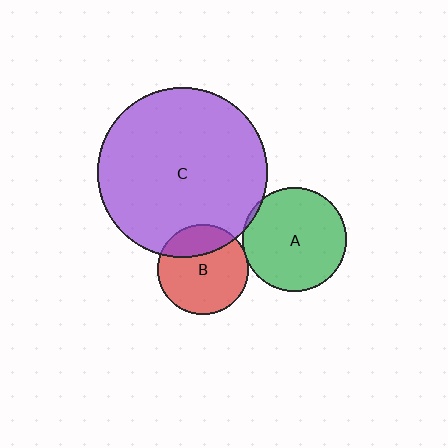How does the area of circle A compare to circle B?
Approximately 1.3 times.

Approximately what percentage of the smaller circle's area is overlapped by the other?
Approximately 25%.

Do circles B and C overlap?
Yes.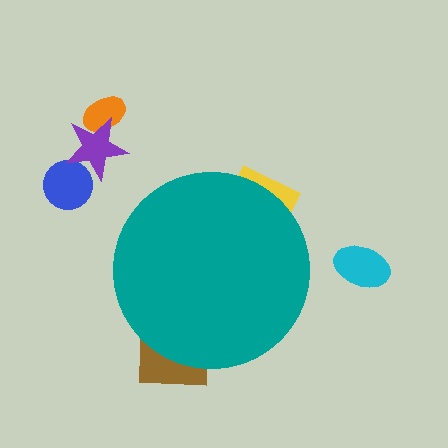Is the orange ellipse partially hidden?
No, the orange ellipse is fully visible.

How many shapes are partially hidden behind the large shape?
2 shapes are partially hidden.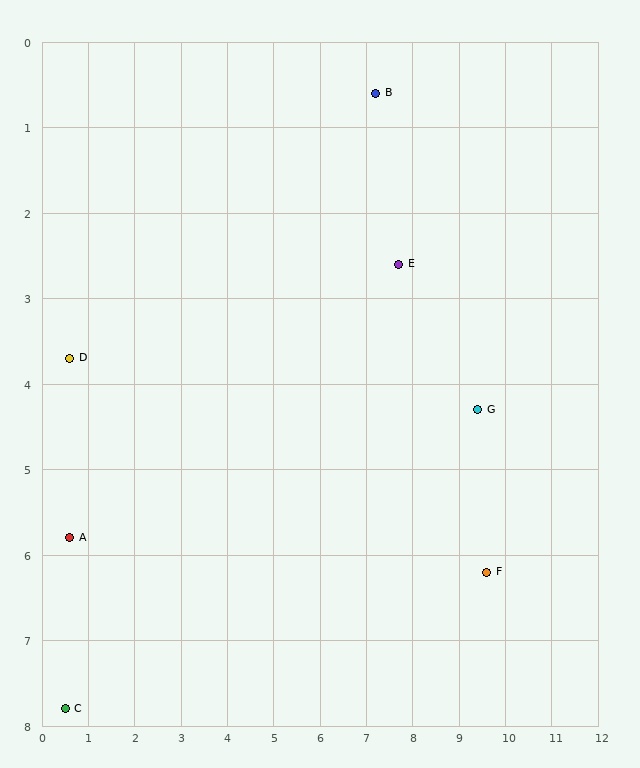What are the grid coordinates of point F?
Point F is at approximately (9.6, 6.2).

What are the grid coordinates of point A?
Point A is at approximately (0.6, 5.8).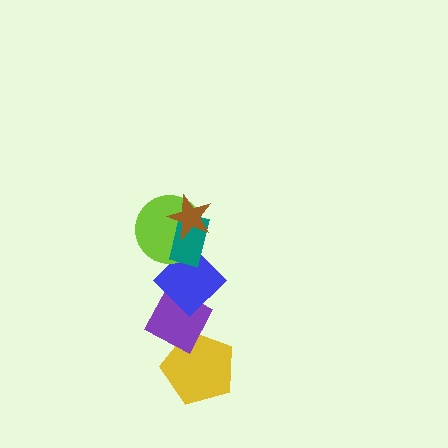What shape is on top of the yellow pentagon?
The purple diamond is on top of the yellow pentagon.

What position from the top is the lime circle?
The lime circle is 3rd from the top.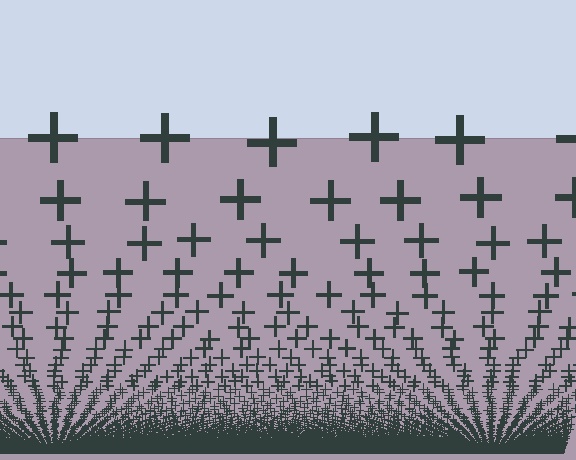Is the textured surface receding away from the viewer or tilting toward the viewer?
The surface appears to tilt toward the viewer. Texture elements get larger and sparser toward the top.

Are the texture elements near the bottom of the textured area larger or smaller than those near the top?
Smaller. The gradient is inverted — elements near the bottom are smaller and denser.